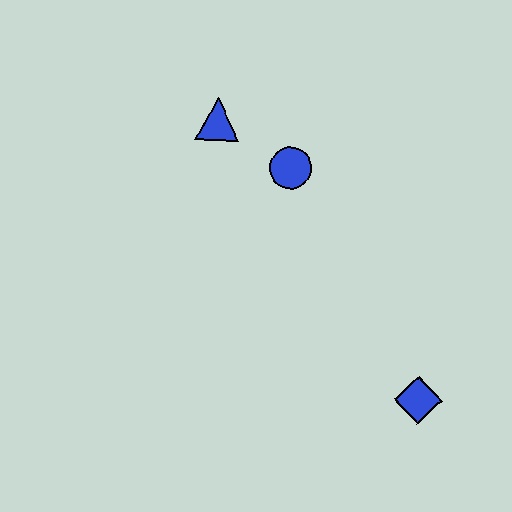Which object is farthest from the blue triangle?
The blue diamond is farthest from the blue triangle.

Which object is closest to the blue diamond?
The blue circle is closest to the blue diamond.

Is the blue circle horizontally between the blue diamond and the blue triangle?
Yes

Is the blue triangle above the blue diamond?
Yes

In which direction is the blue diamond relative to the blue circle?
The blue diamond is below the blue circle.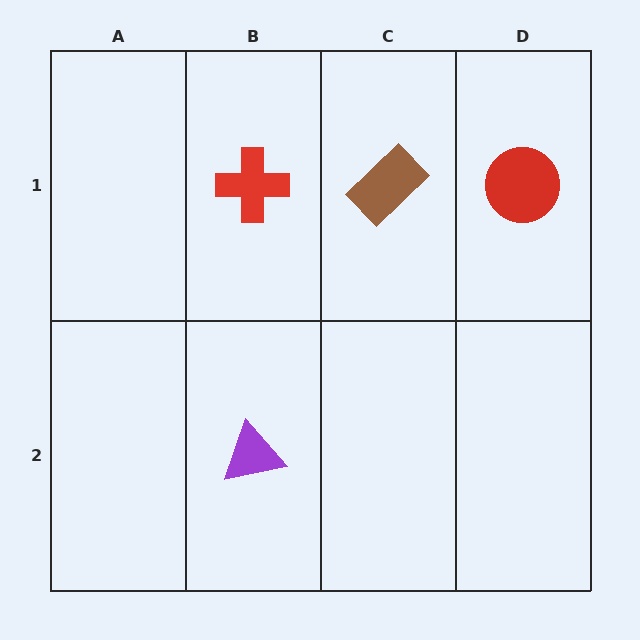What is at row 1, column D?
A red circle.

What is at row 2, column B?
A purple triangle.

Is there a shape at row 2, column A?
No, that cell is empty.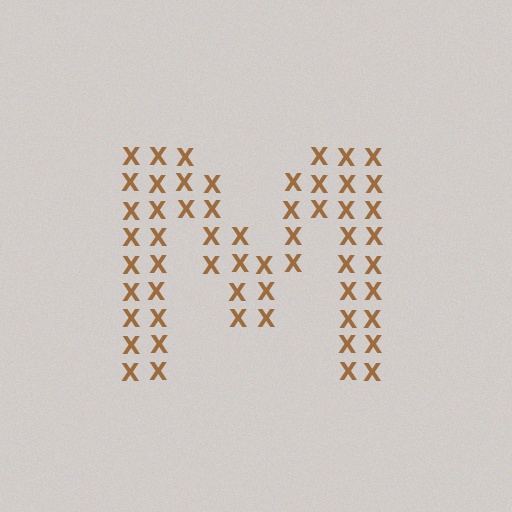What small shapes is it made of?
It is made of small letter X's.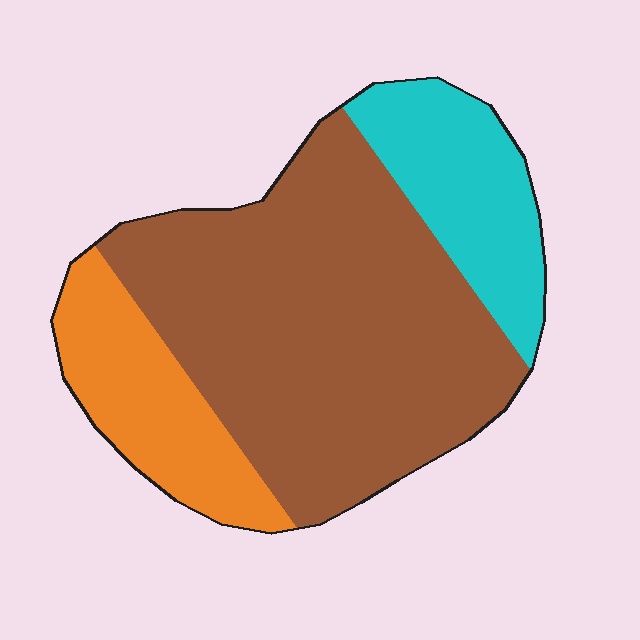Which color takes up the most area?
Brown, at roughly 65%.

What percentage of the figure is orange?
Orange covers 19% of the figure.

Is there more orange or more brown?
Brown.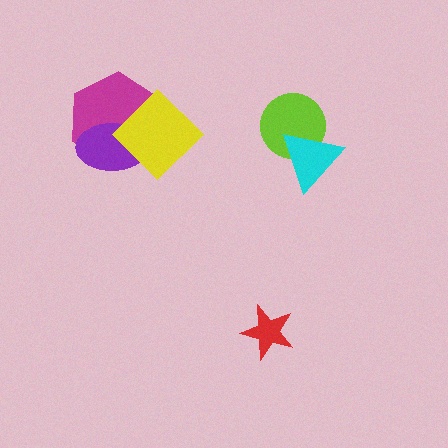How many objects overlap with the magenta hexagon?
2 objects overlap with the magenta hexagon.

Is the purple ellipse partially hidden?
Yes, it is partially covered by another shape.